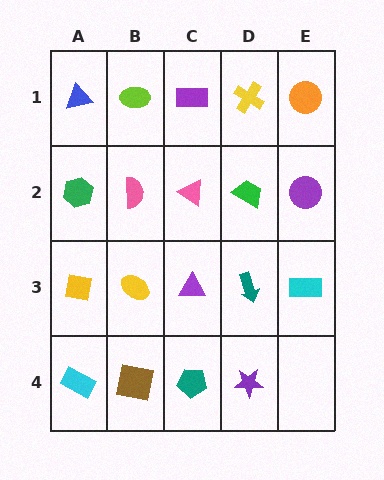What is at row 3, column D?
A teal arrow.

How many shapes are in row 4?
4 shapes.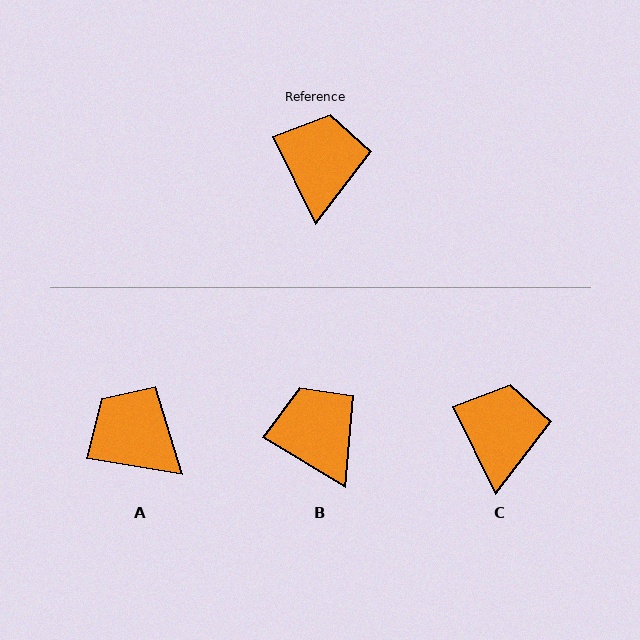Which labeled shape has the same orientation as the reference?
C.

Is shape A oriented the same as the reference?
No, it is off by about 54 degrees.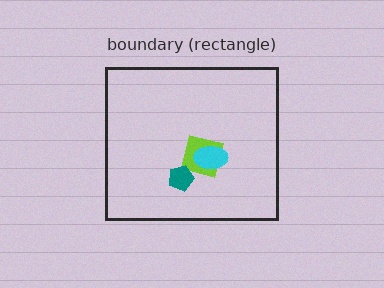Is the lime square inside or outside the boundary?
Inside.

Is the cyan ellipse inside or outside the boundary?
Inside.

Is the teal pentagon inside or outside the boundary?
Inside.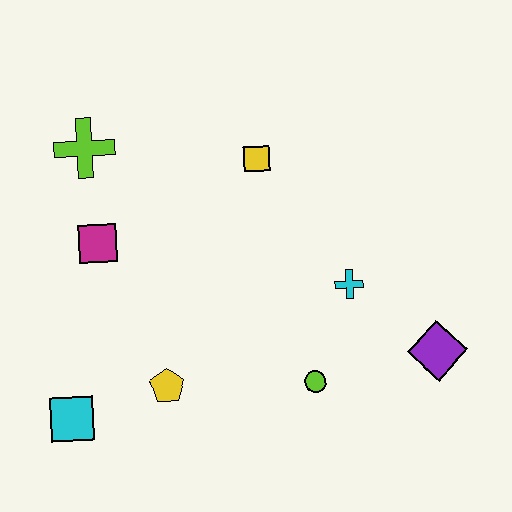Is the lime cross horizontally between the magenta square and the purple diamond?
No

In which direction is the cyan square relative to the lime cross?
The cyan square is below the lime cross.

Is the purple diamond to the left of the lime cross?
No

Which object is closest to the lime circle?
The cyan cross is closest to the lime circle.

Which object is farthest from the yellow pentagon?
The purple diamond is farthest from the yellow pentagon.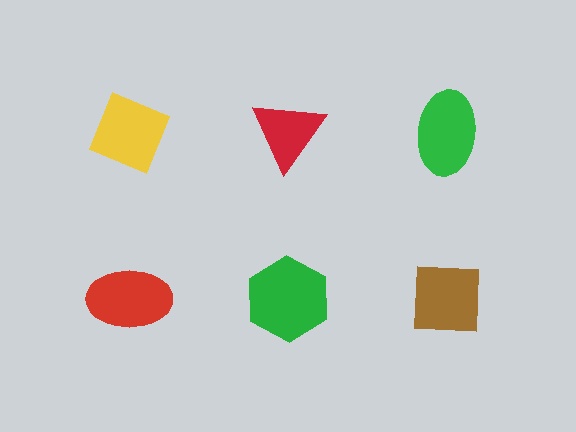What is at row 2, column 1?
A red ellipse.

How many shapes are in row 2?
3 shapes.